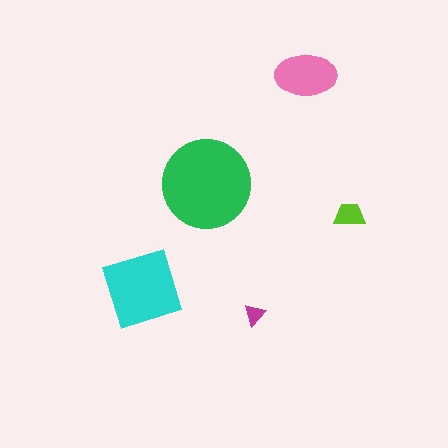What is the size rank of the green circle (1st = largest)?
1st.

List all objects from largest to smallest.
The green circle, the cyan square, the pink ellipse, the lime trapezoid, the magenta triangle.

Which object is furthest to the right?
The lime trapezoid is rightmost.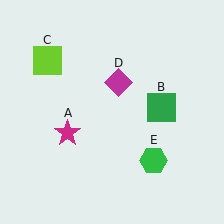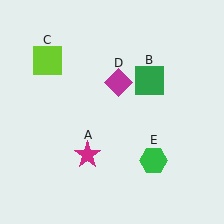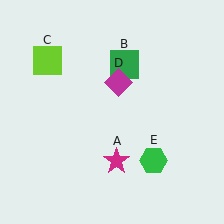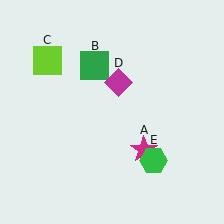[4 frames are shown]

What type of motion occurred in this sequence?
The magenta star (object A), green square (object B) rotated counterclockwise around the center of the scene.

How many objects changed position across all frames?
2 objects changed position: magenta star (object A), green square (object B).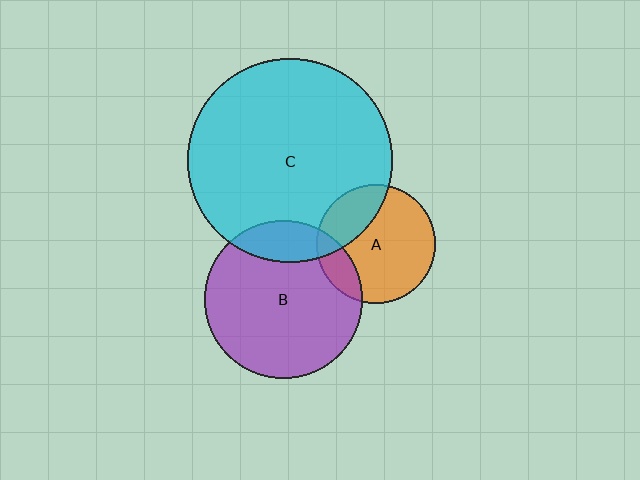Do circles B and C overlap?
Yes.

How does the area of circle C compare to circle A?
Approximately 3.0 times.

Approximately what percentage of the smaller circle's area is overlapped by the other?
Approximately 15%.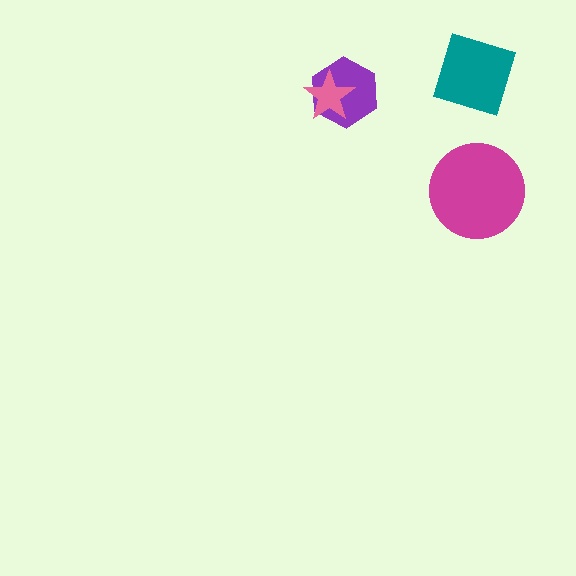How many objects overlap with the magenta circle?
0 objects overlap with the magenta circle.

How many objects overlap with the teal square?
0 objects overlap with the teal square.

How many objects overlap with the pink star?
1 object overlaps with the pink star.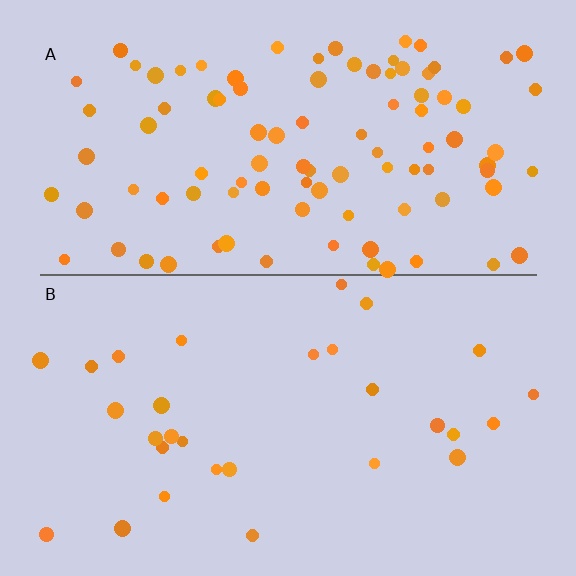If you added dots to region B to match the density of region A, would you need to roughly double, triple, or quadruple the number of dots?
Approximately triple.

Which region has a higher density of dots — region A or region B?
A (the top).